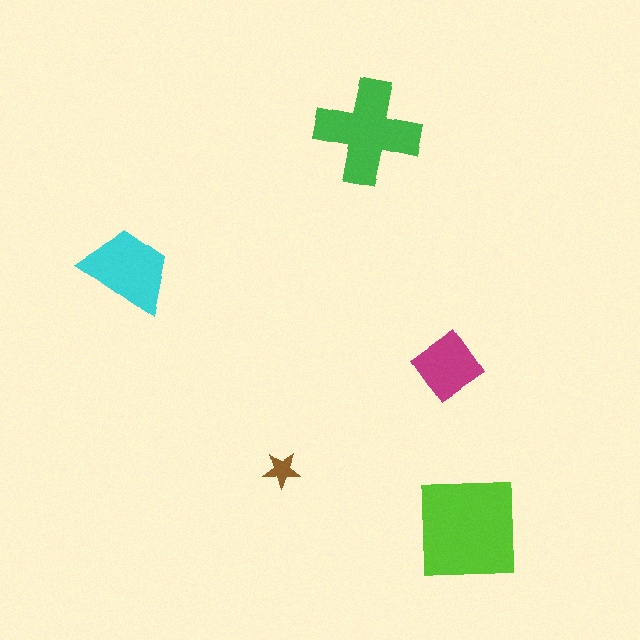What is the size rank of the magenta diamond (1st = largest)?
4th.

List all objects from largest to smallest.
The lime square, the green cross, the cyan trapezoid, the magenta diamond, the brown star.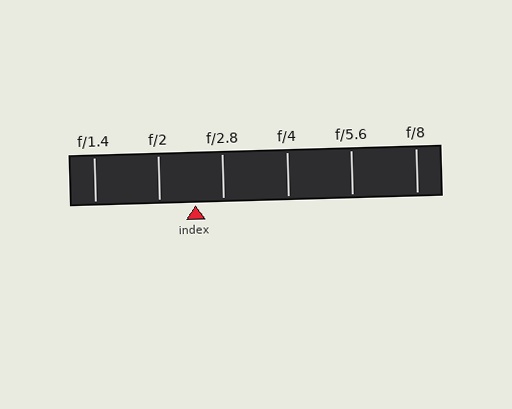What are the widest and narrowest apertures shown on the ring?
The widest aperture shown is f/1.4 and the narrowest is f/8.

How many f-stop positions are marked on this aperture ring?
There are 6 f-stop positions marked.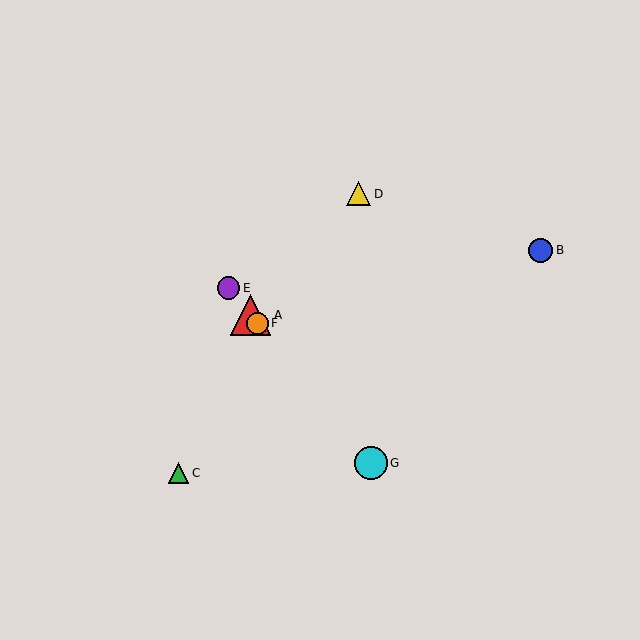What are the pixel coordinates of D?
Object D is at (359, 194).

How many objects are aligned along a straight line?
4 objects (A, E, F, G) are aligned along a straight line.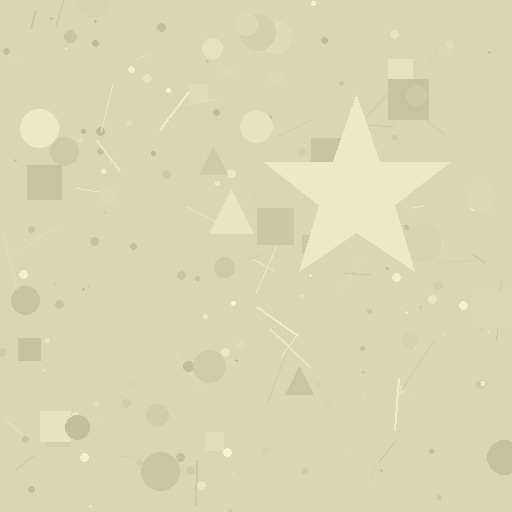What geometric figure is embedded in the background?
A star is embedded in the background.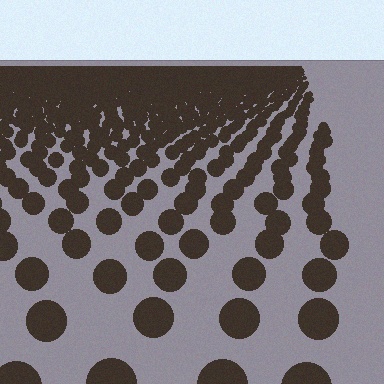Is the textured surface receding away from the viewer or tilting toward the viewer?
The surface is receding away from the viewer. Texture elements get smaller and denser toward the top.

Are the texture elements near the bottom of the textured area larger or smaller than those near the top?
Larger. Near the bottom, elements are closer to the viewer and appear at a bigger on-screen size.